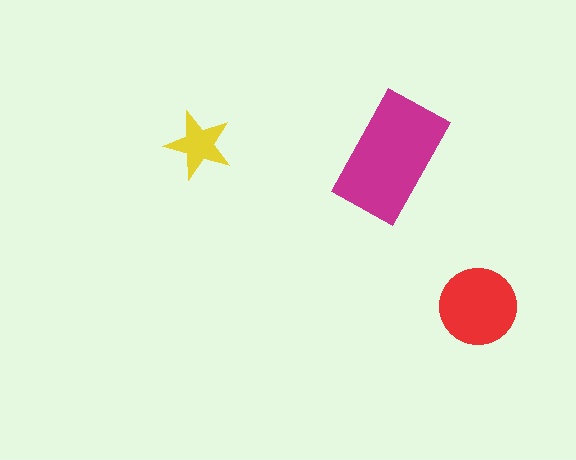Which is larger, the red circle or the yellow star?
The red circle.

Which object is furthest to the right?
The red circle is rightmost.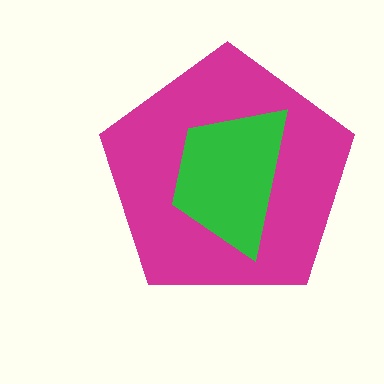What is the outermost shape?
The magenta pentagon.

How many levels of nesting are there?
2.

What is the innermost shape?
The green trapezoid.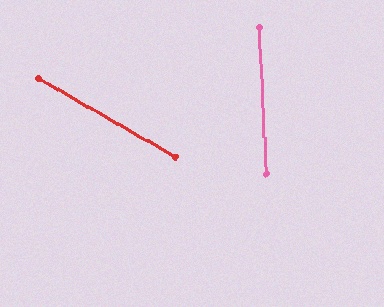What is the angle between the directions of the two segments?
Approximately 57 degrees.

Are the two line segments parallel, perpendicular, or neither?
Neither parallel nor perpendicular — they differ by about 57°.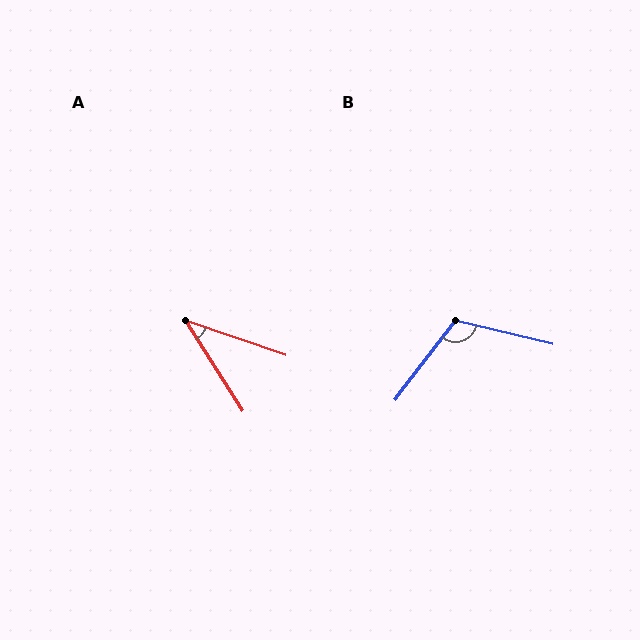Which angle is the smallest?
A, at approximately 39 degrees.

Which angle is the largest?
B, at approximately 114 degrees.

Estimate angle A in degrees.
Approximately 39 degrees.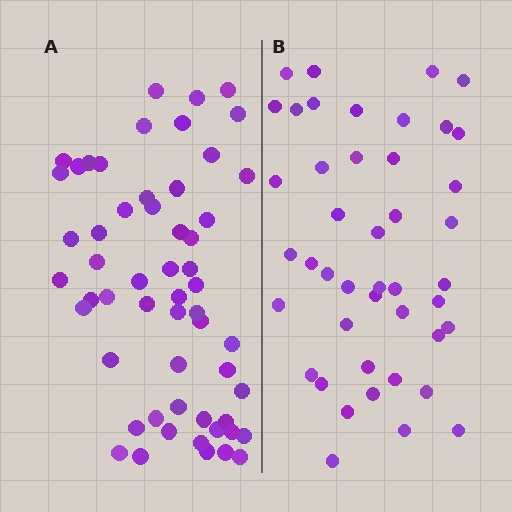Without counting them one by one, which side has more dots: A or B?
Region A (the left region) has more dots.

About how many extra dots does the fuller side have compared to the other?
Region A has roughly 12 or so more dots than region B.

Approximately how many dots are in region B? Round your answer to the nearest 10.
About 40 dots. (The exact count is 44, which rounds to 40.)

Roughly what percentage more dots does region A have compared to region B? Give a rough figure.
About 25% more.